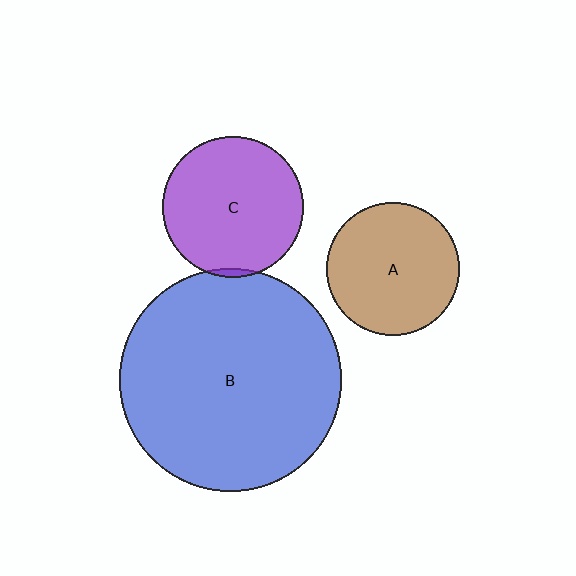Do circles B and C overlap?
Yes.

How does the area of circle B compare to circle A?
Approximately 2.8 times.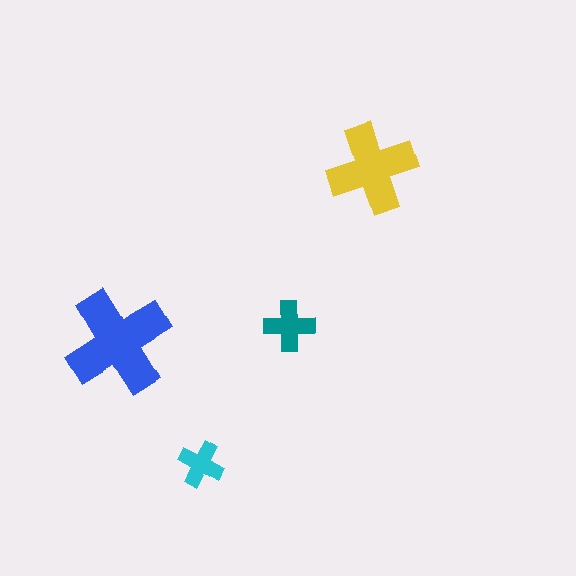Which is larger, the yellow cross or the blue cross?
The blue one.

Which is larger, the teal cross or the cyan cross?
The teal one.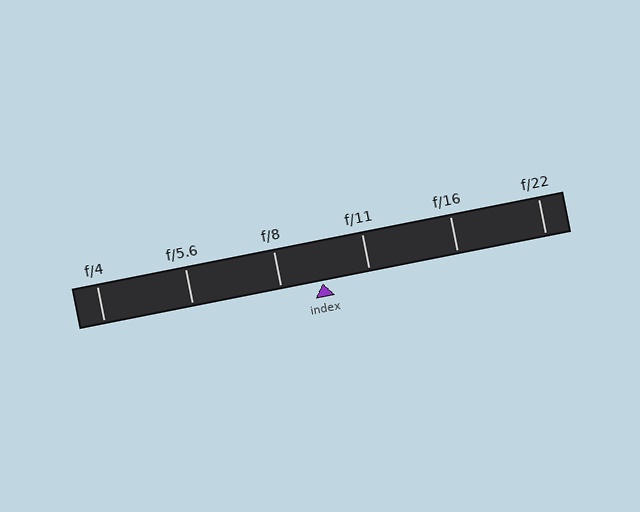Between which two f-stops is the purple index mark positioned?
The index mark is between f/8 and f/11.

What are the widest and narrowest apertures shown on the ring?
The widest aperture shown is f/4 and the narrowest is f/22.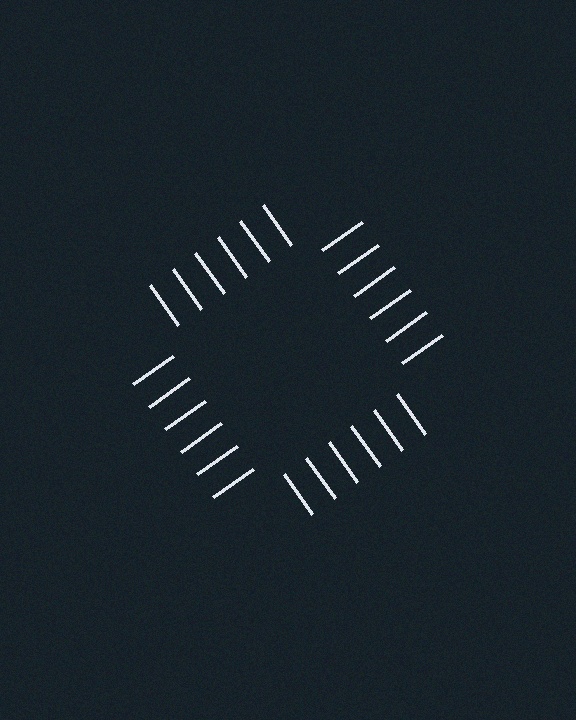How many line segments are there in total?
24 — 6 along each of the 4 edges.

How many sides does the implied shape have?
4 sides — the line-ends trace a square.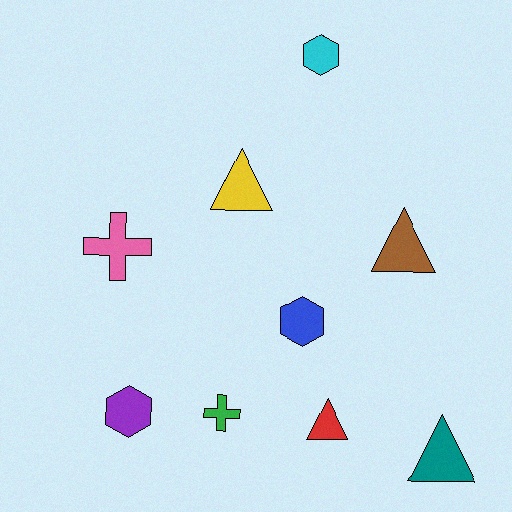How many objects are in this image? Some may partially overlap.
There are 9 objects.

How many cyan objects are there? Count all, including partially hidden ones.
There is 1 cyan object.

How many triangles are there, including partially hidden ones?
There are 4 triangles.